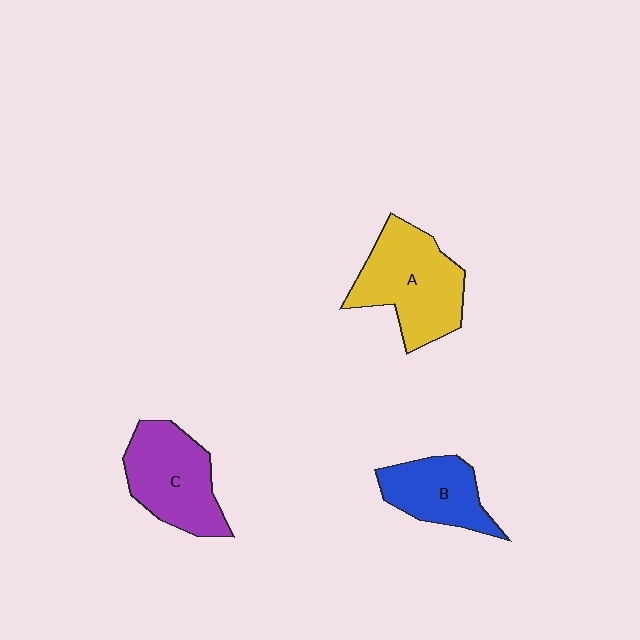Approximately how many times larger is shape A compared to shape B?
Approximately 1.5 times.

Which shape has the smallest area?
Shape B (blue).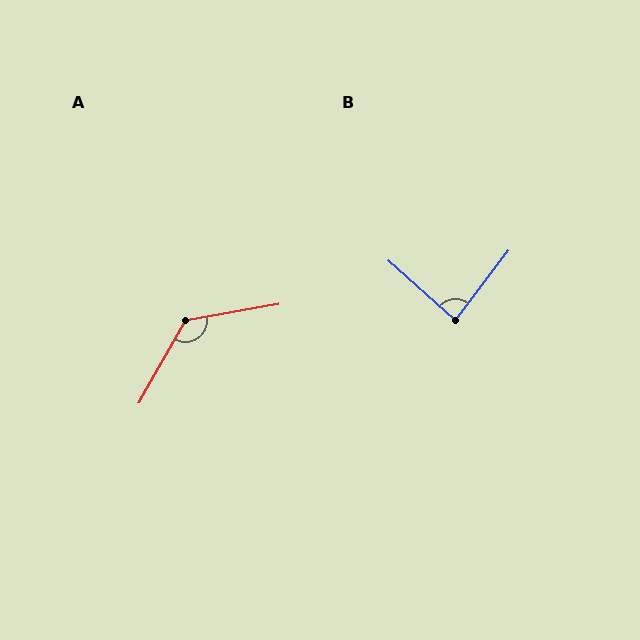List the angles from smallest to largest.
B (85°), A (129°).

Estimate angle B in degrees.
Approximately 85 degrees.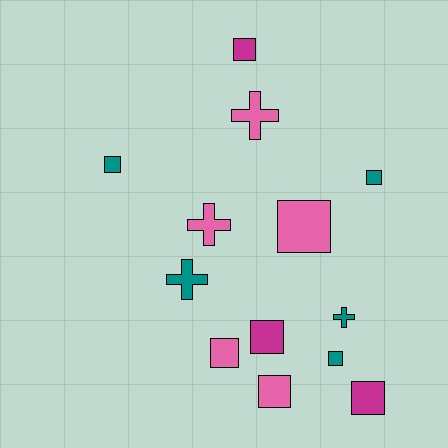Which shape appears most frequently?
Square, with 9 objects.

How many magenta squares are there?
There are 3 magenta squares.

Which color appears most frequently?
Teal, with 5 objects.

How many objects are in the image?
There are 13 objects.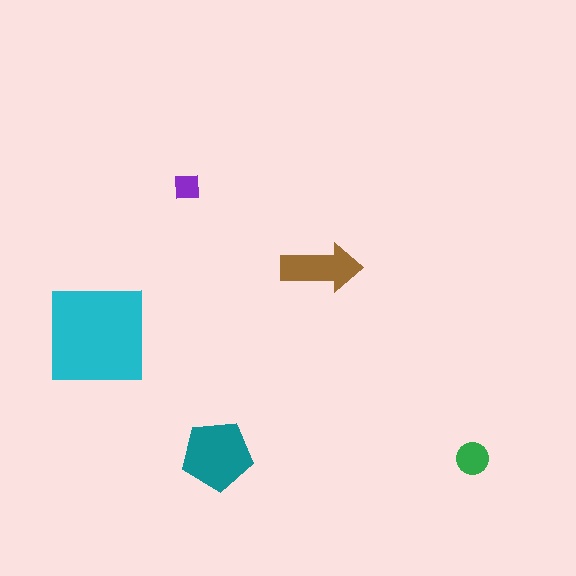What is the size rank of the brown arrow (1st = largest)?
3rd.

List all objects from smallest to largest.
The purple square, the green circle, the brown arrow, the teal pentagon, the cyan square.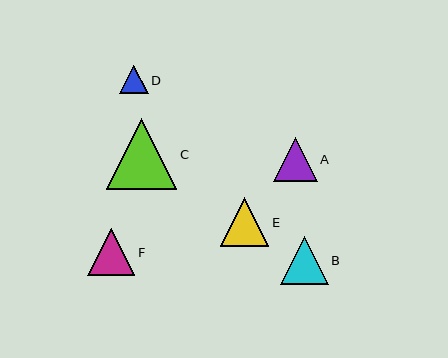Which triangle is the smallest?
Triangle D is the smallest with a size of approximately 29 pixels.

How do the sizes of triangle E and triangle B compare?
Triangle E and triangle B are approximately the same size.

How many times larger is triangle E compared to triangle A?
Triangle E is approximately 1.1 times the size of triangle A.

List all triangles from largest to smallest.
From largest to smallest: C, E, B, F, A, D.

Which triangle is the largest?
Triangle C is the largest with a size of approximately 71 pixels.